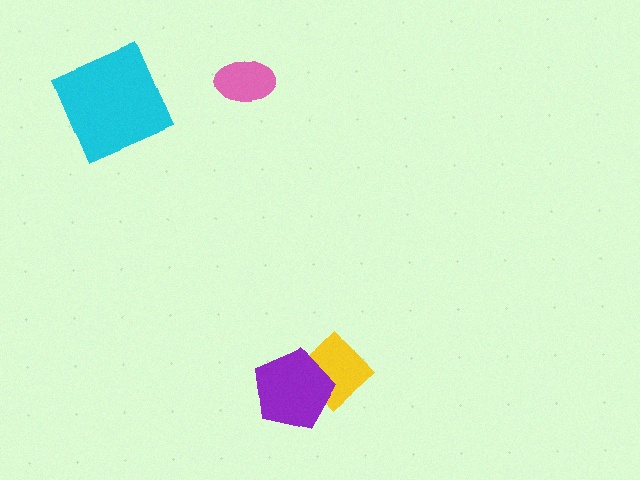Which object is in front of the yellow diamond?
The purple pentagon is in front of the yellow diamond.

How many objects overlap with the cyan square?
0 objects overlap with the cyan square.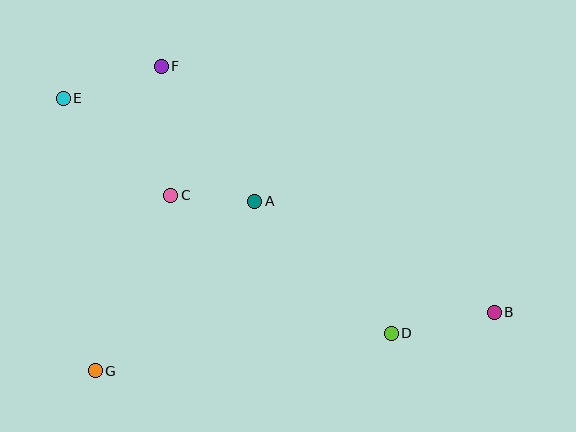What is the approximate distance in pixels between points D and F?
The distance between D and F is approximately 352 pixels.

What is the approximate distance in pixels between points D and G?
The distance between D and G is approximately 298 pixels.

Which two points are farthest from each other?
Points B and E are farthest from each other.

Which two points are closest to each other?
Points A and C are closest to each other.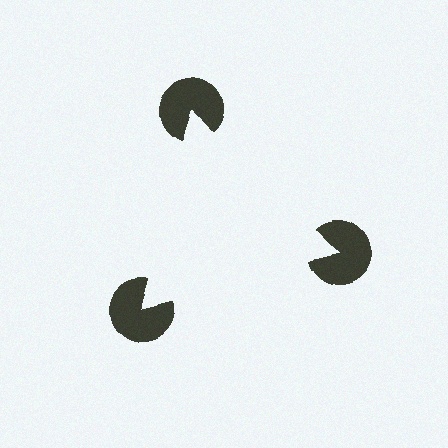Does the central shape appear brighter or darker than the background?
It typically appears slightly brighter than the background, even though no actual brightness change is drawn.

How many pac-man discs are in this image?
There are 3 — one at each vertex of the illusory triangle.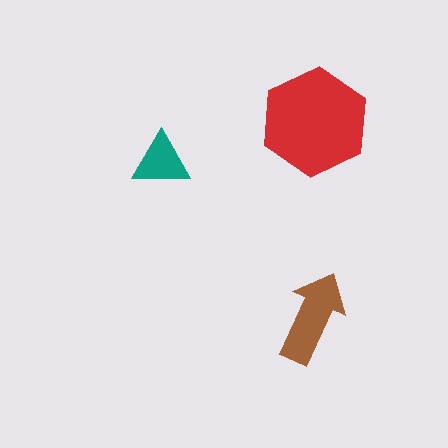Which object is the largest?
The red hexagon.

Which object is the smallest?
The teal triangle.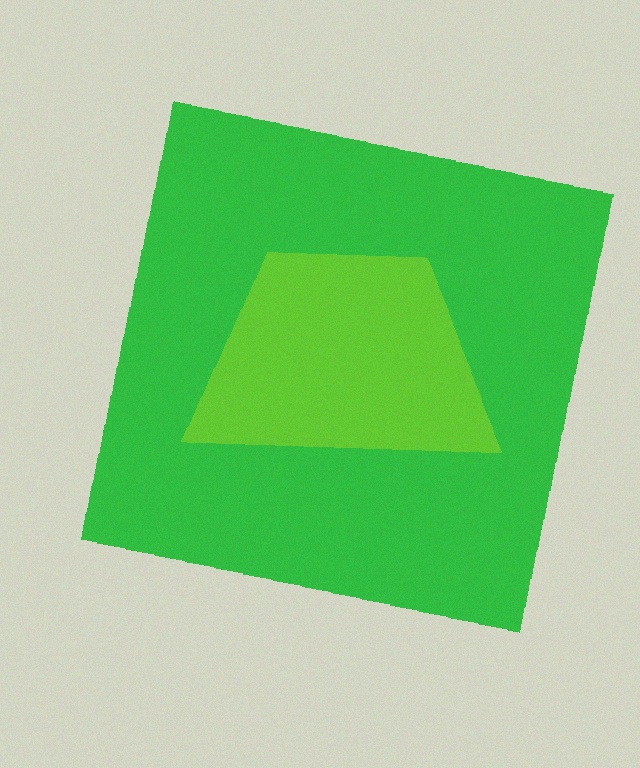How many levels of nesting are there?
2.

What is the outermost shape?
The green square.